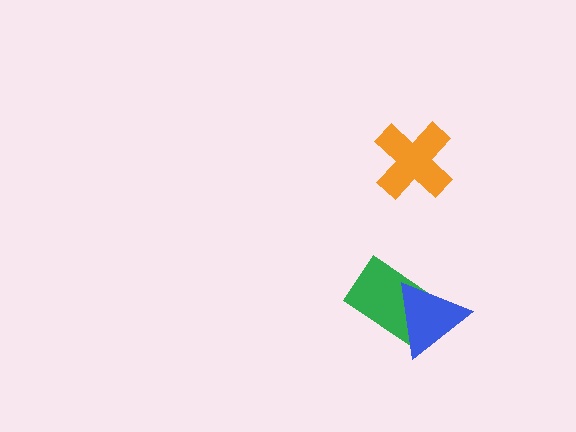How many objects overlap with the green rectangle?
1 object overlaps with the green rectangle.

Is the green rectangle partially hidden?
Yes, it is partially covered by another shape.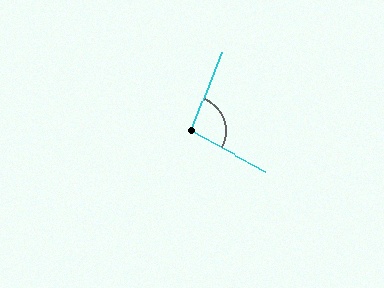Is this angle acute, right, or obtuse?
It is obtuse.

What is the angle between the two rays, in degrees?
Approximately 97 degrees.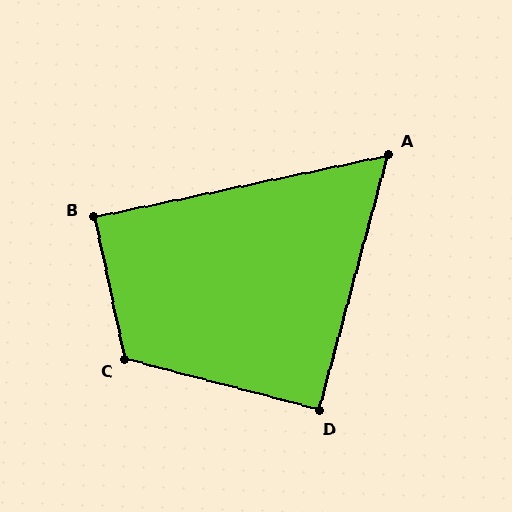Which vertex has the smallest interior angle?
A, at approximately 63 degrees.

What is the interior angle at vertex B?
Approximately 90 degrees (approximately right).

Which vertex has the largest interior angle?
C, at approximately 117 degrees.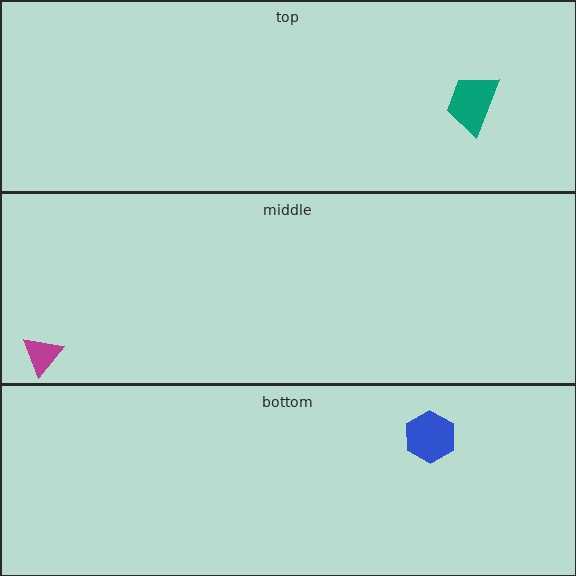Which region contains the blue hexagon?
The bottom region.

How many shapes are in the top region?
1.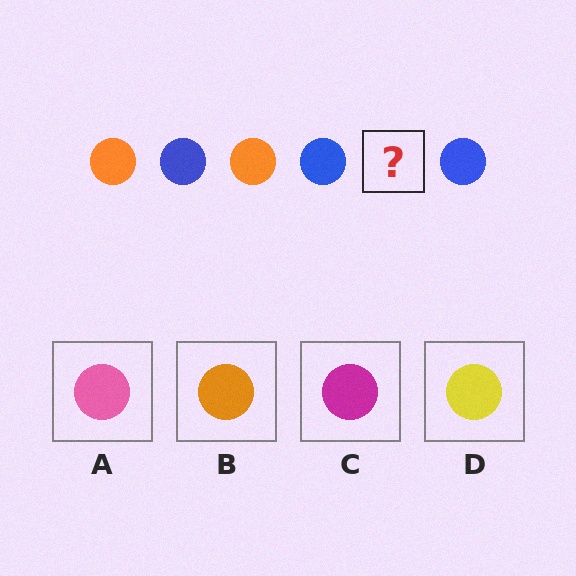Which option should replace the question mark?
Option B.